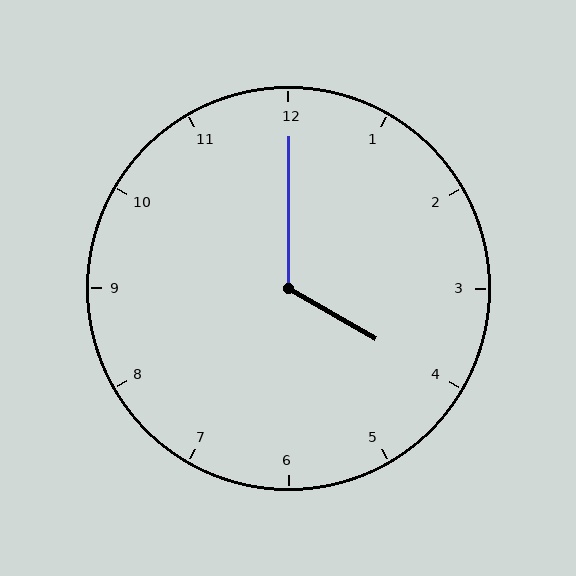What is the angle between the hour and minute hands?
Approximately 120 degrees.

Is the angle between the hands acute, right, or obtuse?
It is obtuse.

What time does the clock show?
4:00.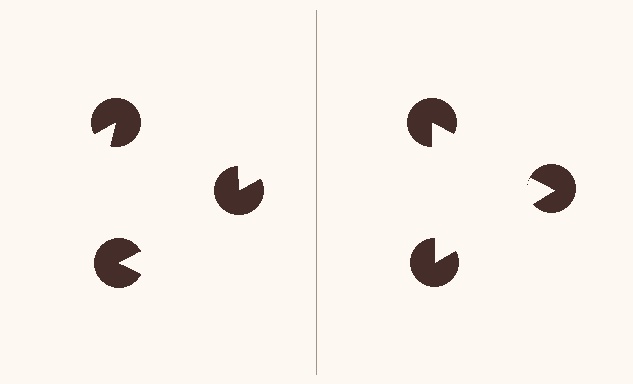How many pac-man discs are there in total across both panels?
6 — 3 on each side.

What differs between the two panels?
The pac-man discs are positioned identically on both sides; only the wedge orientations differ. On the right they align to a triangle; on the left they are misaligned.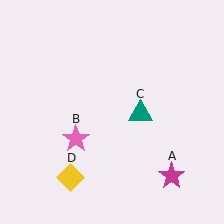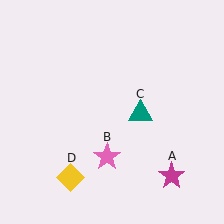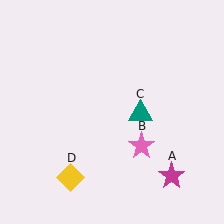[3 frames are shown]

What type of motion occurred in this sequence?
The pink star (object B) rotated counterclockwise around the center of the scene.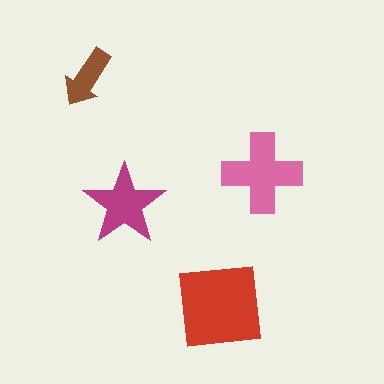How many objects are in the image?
There are 4 objects in the image.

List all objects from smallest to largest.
The brown arrow, the magenta star, the pink cross, the red square.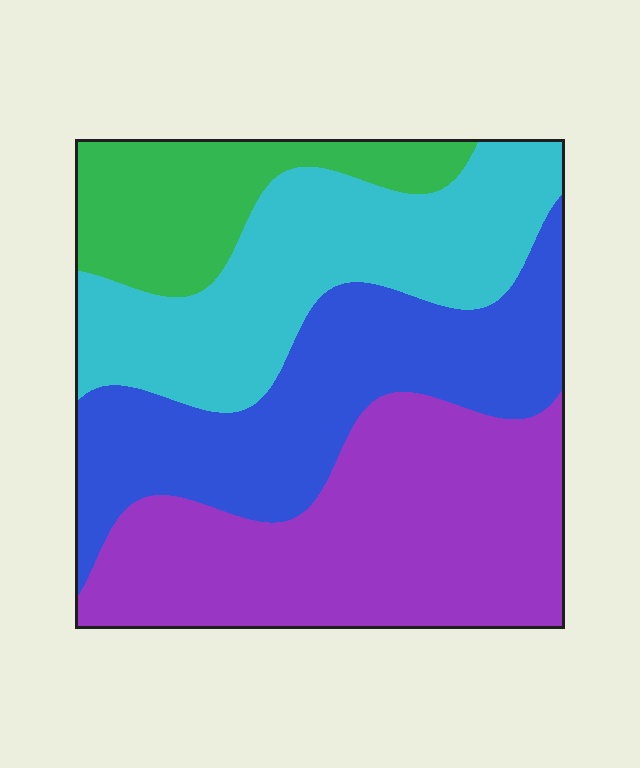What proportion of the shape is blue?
Blue takes up about one quarter (1/4) of the shape.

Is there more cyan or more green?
Cyan.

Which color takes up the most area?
Purple, at roughly 35%.